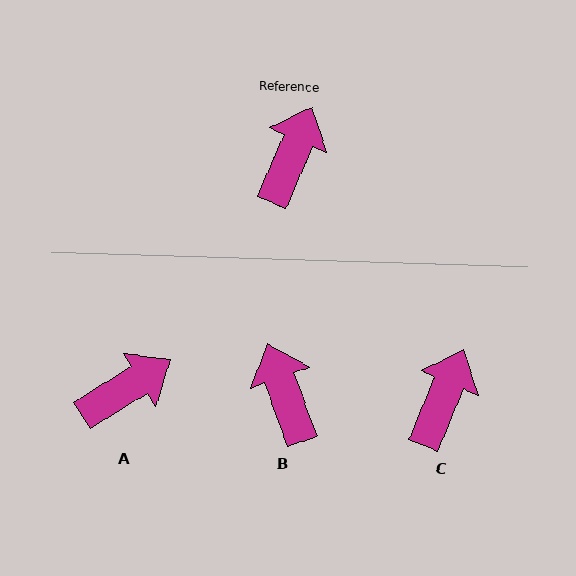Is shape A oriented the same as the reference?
No, it is off by about 35 degrees.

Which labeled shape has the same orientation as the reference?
C.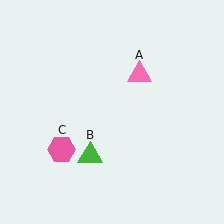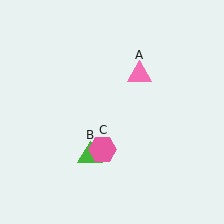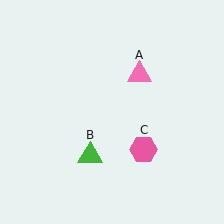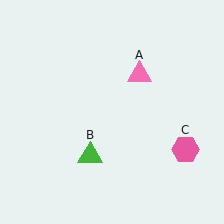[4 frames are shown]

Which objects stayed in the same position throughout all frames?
Pink triangle (object A) and green triangle (object B) remained stationary.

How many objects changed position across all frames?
1 object changed position: pink hexagon (object C).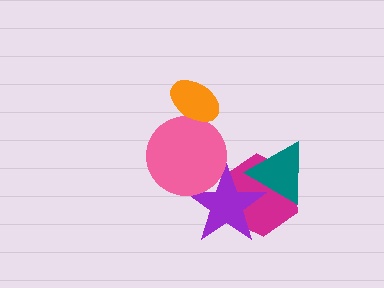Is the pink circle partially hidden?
Yes, it is partially covered by another shape.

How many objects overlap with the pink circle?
2 objects overlap with the pink circle.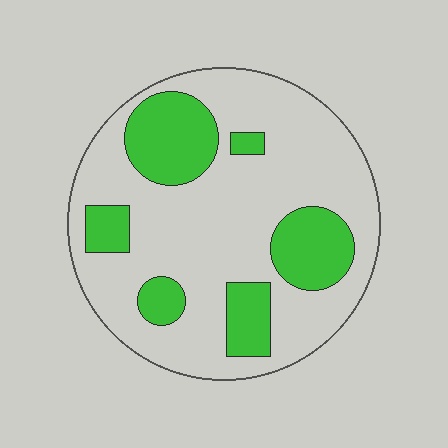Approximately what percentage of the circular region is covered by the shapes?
Approximately 25%.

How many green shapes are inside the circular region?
6.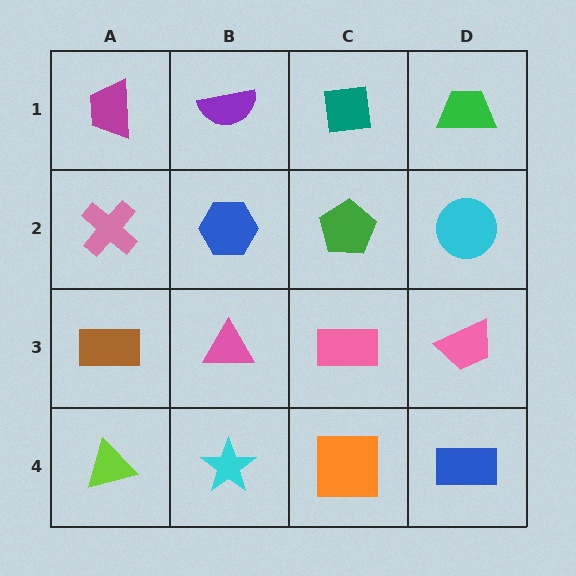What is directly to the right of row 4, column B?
An orange square.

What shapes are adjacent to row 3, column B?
A blue hexagon (row 2, column B), a cyan star (row 4, column B), a brown rectangle (row 3, column A), a pink rectangle (row 3, column C).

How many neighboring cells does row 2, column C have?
4.